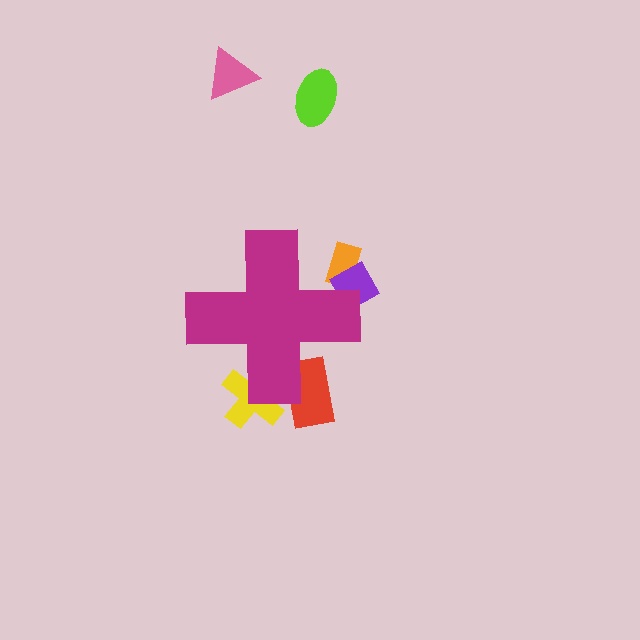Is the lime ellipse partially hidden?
No, the lime ellipse is fully visible.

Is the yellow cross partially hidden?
Yes, the yellow cross is partially hidden behind the magenta cross.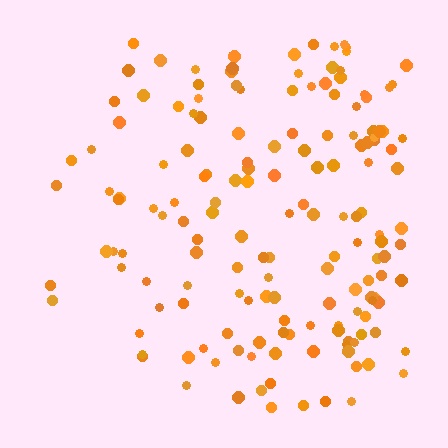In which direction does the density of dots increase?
From left to right, with the right side densest.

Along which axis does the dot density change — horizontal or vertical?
Horizontal.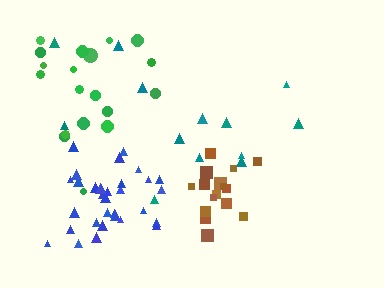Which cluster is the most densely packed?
Blue.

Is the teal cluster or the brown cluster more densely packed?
Brown.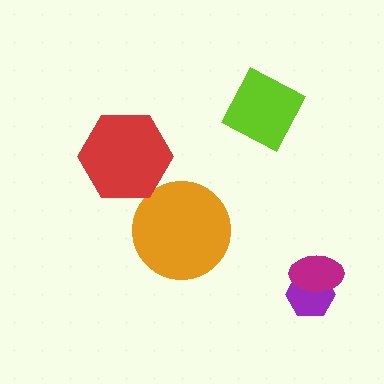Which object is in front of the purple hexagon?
The magenta ellipse is in front of the purple hexagon.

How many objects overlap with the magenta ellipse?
1 object overlaps with the magenta ellipse.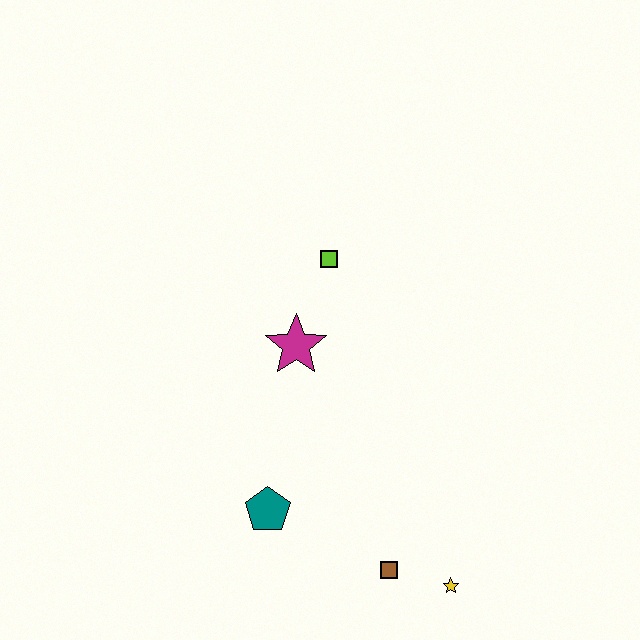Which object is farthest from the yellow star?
The lime square is farthest from the yellow star.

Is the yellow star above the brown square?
No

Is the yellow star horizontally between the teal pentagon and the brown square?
No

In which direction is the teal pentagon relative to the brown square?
The teal pentagon is to the left of the brown square.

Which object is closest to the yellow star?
The brown square is closest to the yellow star.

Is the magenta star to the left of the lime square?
Yes